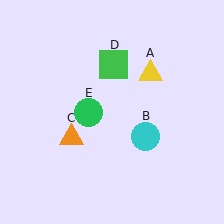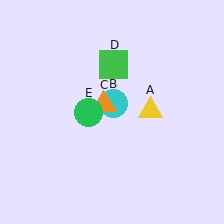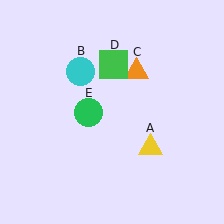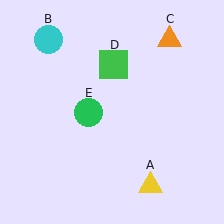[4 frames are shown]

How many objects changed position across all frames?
3 objects changed position: yellow triangle (object A), cyan circle (object B), orange triangle (object C).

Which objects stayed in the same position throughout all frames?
Green square (object D) and green circle (object E) remained stationary.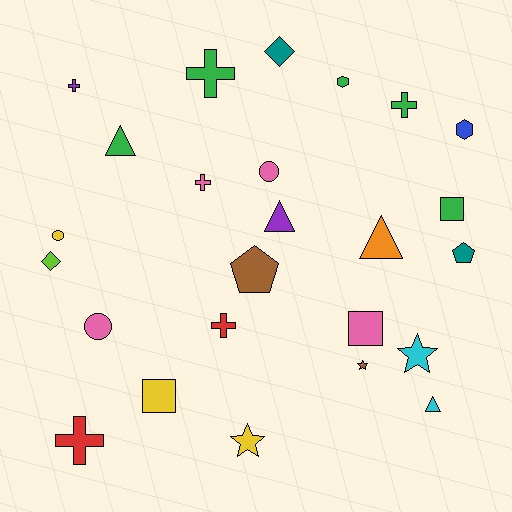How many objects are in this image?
There are 25 objects.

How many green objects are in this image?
There are 5 green objects.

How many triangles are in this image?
There are 4 triangles.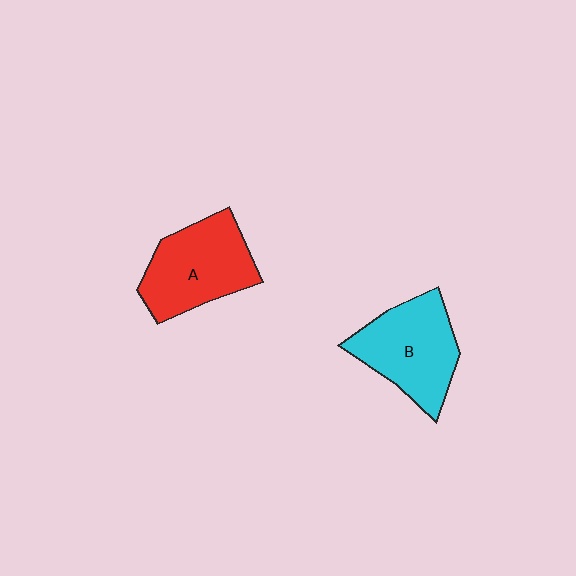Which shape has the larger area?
Shape A (red).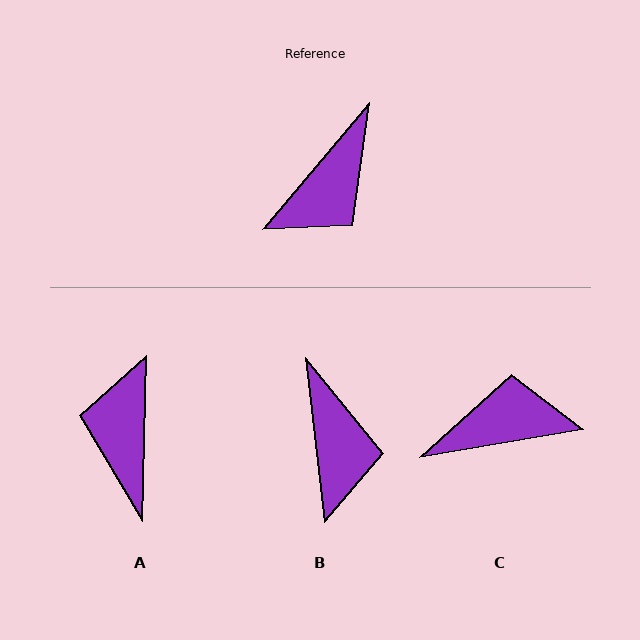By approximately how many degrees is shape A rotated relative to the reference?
Approximately 141 degrees clockwise.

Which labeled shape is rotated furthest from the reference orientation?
A, about 141 degrees away.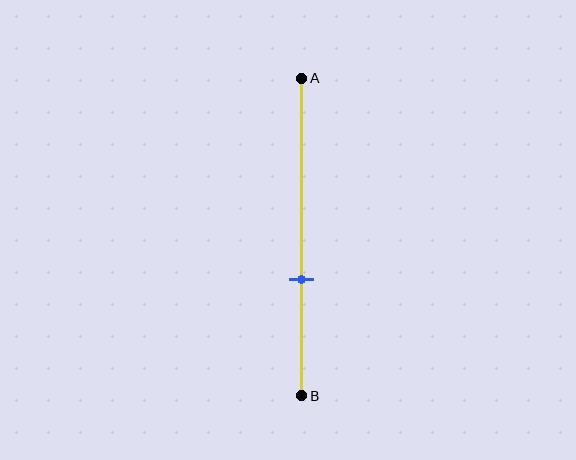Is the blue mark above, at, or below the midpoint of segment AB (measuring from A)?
The blue mark is below the midpoint of segment AB.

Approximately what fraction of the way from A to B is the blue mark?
The blue mark is approximately 65% of the way from A to B.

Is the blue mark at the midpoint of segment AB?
No, the mark is at about 65% from A, not at the 50% midpoint.